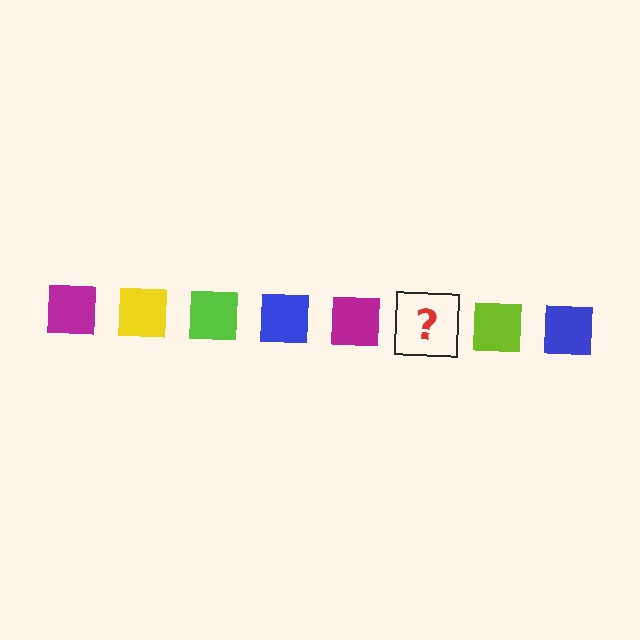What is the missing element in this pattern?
The missing element is a yellow square.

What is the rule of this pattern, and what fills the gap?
The rule is that the pattern cycles through magenta, yellow, lime, blue squares. The gap should be filled with a yellow square.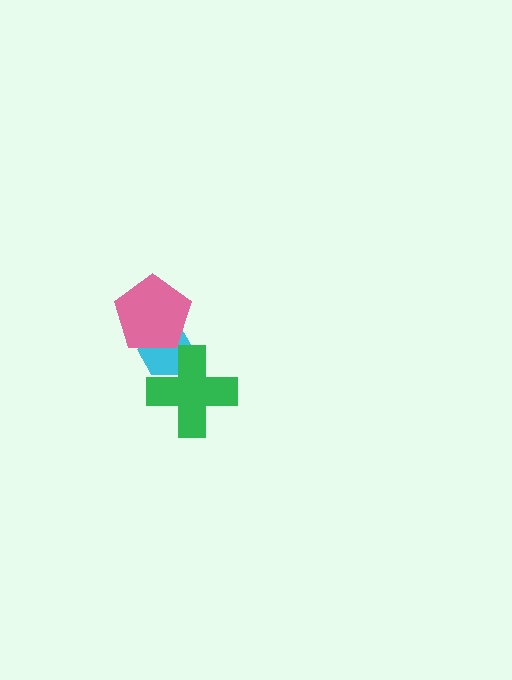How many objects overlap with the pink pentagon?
1 object overlaps with the pink pentagon.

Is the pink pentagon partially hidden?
No, no other shape covers it.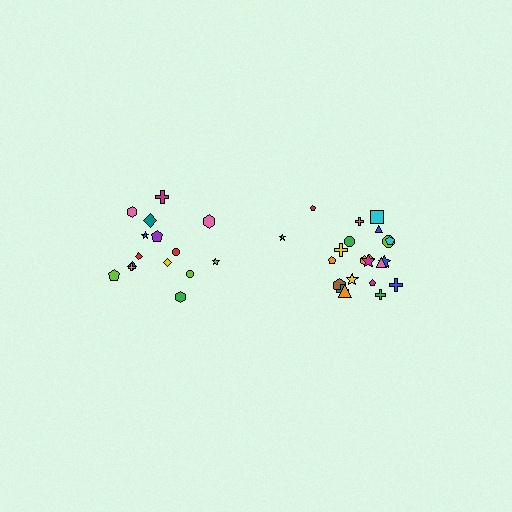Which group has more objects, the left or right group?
The right group.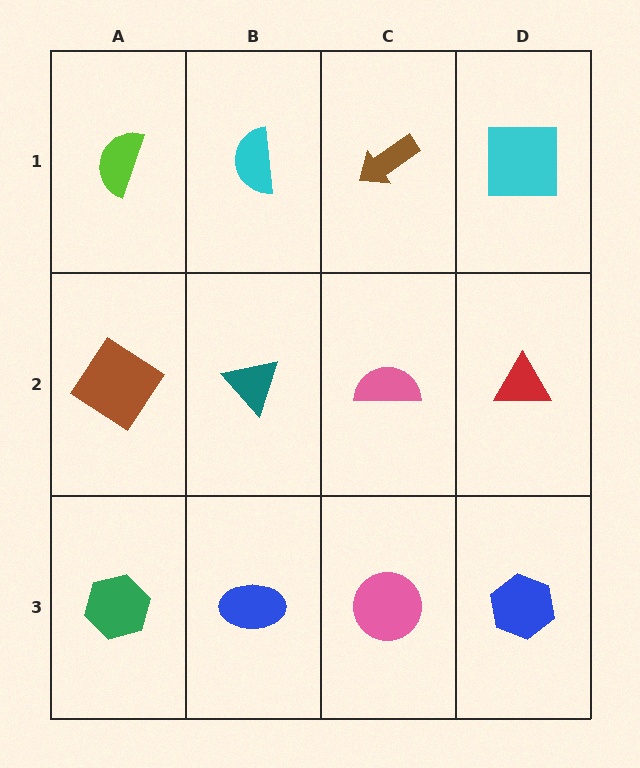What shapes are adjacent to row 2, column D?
A cyan square (row 1, column D), a blue hexagon (row 3, column D), a pink semicircle (row 2, column C).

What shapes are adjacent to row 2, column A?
A lime semicircle (row 1, column A), a green hexagon (row 3, column A), a teal triangle (row 2, column B).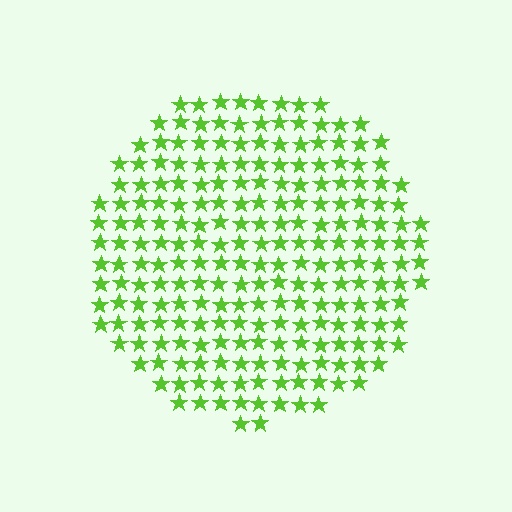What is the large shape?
The large shape is a circle.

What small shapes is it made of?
It is made of small stars.